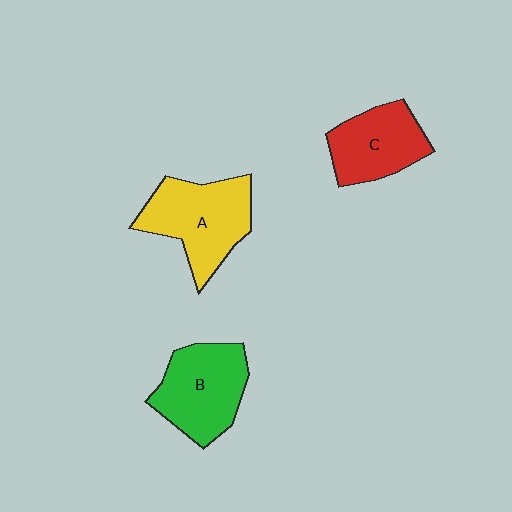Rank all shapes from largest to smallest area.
From largest to smallest: A (yellow), B (green), C (red).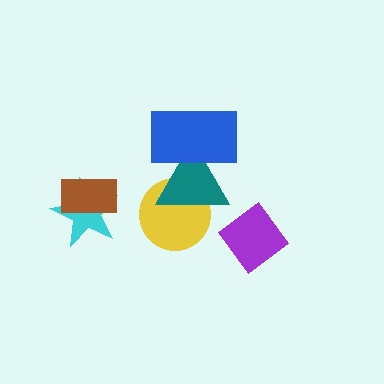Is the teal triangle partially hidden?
Yes, it is partially covered by another shape.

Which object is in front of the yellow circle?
The teal triangle is in front of the yellow circle.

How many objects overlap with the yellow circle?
1 object overlaps with the yellow circle.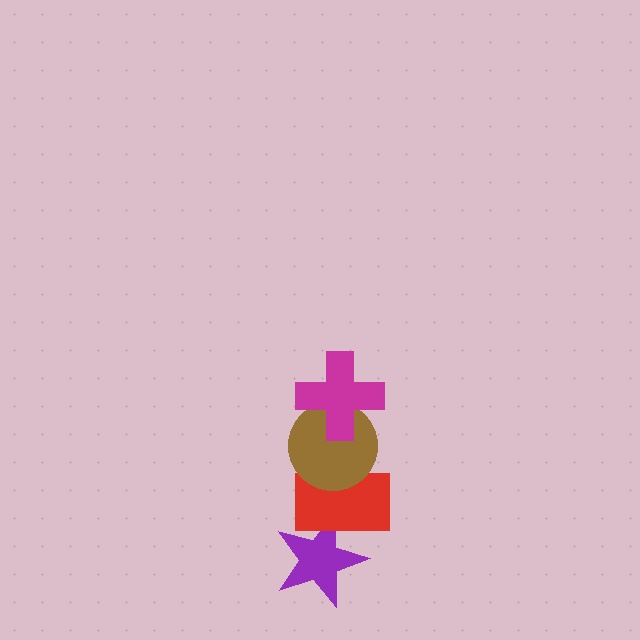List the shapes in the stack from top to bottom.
From top to bottom: the magenta cross, the brown circle, the red rectangle, the purple star.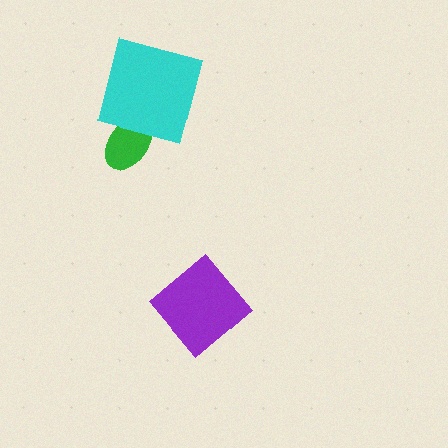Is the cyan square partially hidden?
No, no other shape covers it.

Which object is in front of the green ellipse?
The cyan square is in front of the green ellipse.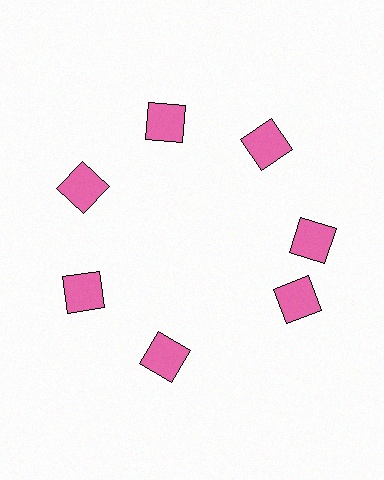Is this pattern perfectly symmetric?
No. The 7 pink squares are arranged in a ring, but one element near the 5 o'clock position is rotated out of alignment along the ring, breaking the 7-fold rotational symmetry.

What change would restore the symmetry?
The symmetry would be restored by rotating it back into even spacing with its neighbors so that all 7 squares sit at equal angles and equal distance from the center.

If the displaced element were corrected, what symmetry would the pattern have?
It would have 7-fold rotational symmetry — the pattern would map onto itself every 51 degrees.